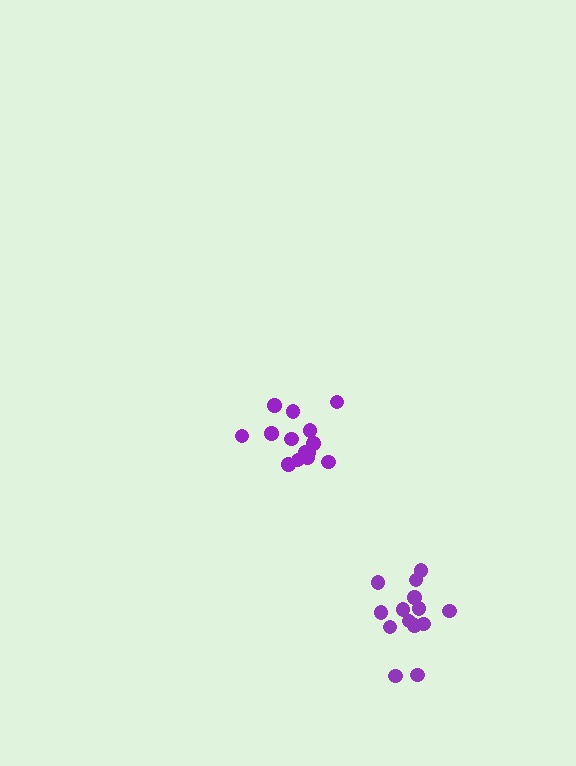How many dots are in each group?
Group 1: 14 dots, Group 2: 14 dots (28 total).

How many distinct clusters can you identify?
There are 2 distinct clusters.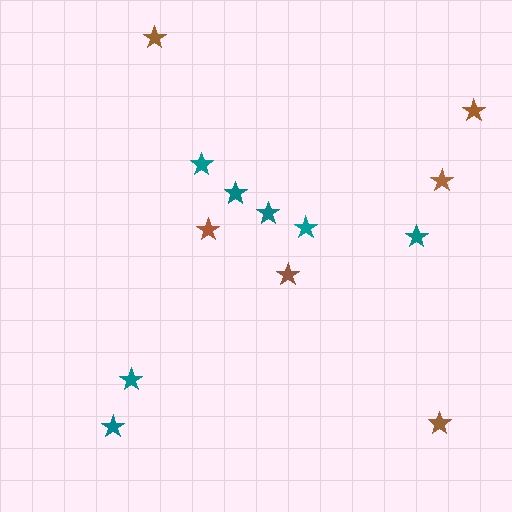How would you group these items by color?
There are 2 groups: one group of brown stars (6) and one group of teal stars (7).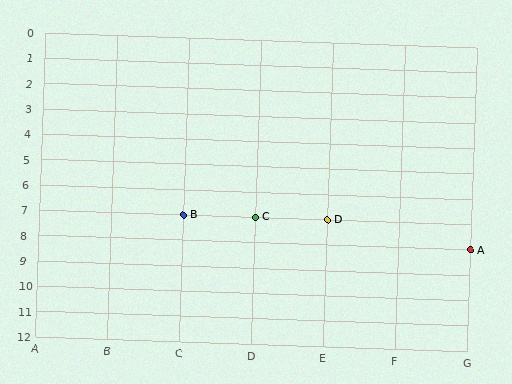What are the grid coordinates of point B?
Point B is at grid coordinates (C, 7).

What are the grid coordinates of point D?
Point D is at grid coordinates (E, 7).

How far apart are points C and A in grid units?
Points C and A are 3 columns and 1 row apart (about 3.2 grid units diagonally).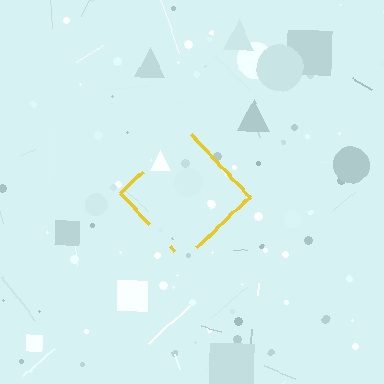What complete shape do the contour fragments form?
The contour fragments form a diamond.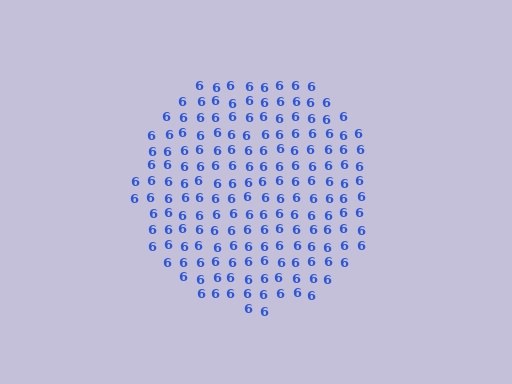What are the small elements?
The small elements are digit 6's.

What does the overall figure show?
The overall figure shows a circle.